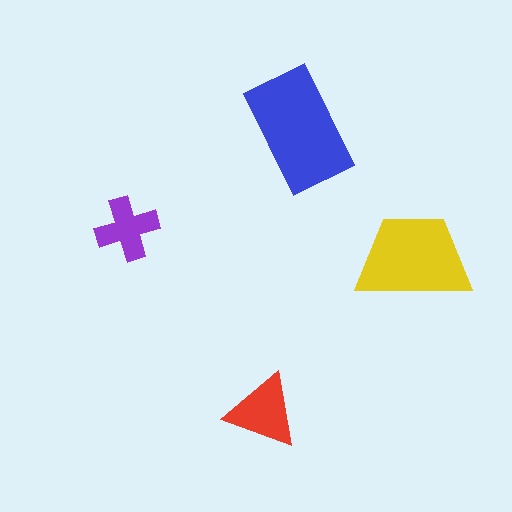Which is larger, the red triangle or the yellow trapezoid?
The yellow trapezoid.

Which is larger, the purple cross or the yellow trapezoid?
The yellow trapezoid.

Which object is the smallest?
The purple cross.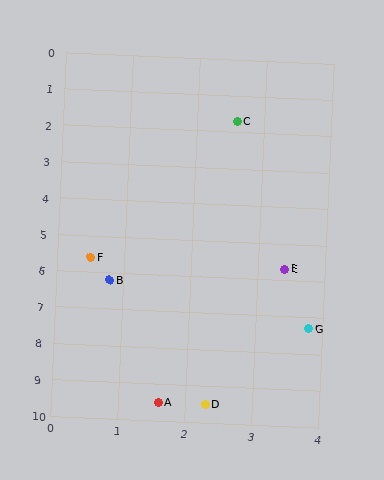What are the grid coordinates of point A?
Point A is at approximately (1.6, 9.5).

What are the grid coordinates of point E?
Point E is at approximately (3.4, 5.7).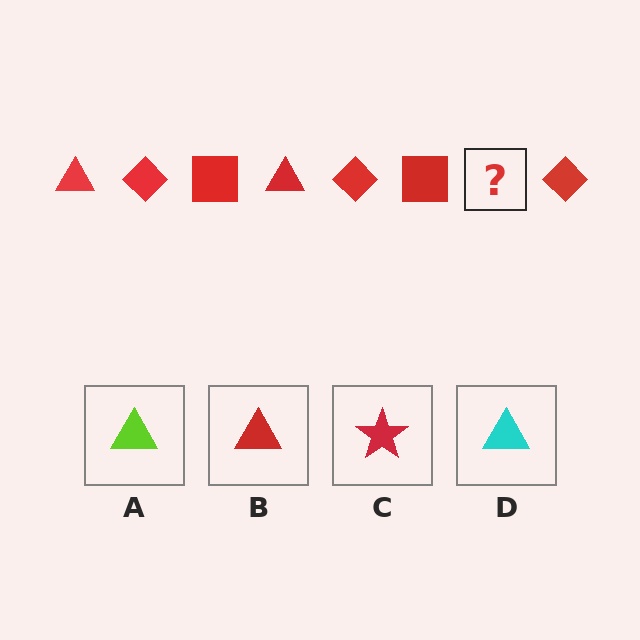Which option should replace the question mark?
Option B.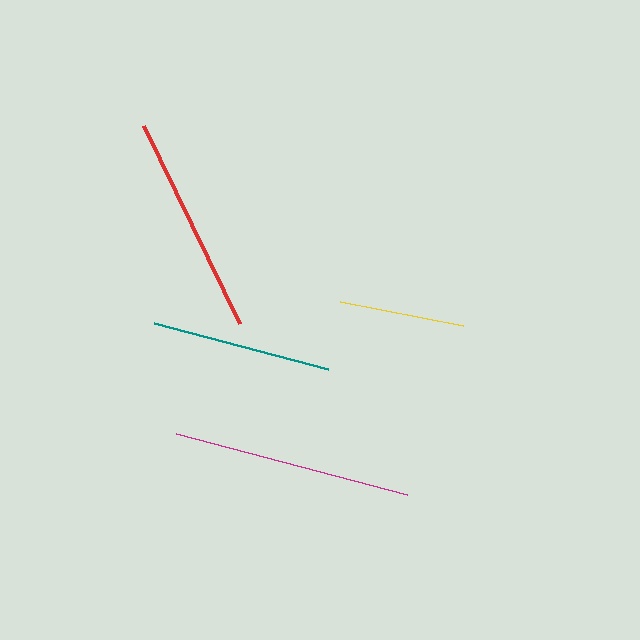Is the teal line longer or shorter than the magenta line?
The magenta line is longer than the teal line.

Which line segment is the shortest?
The yellow line is the shortest at approximately 125 pixels.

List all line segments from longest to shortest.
From longest to shortest: magenta, red, teal, yellow.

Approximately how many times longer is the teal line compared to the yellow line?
The teal line is approximately 1.4 times the length of the yellow line.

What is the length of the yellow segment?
The yellow segment is approximately 125 pixels long.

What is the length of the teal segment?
The teal segment is approximately 180 pixels long.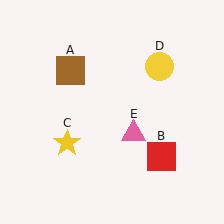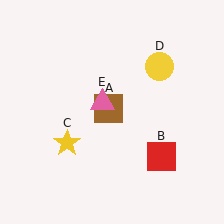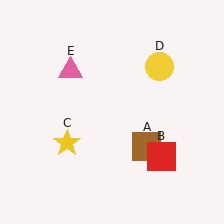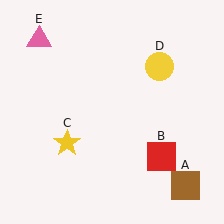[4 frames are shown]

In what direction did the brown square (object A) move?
The brown square (object A) moved down and to the right.